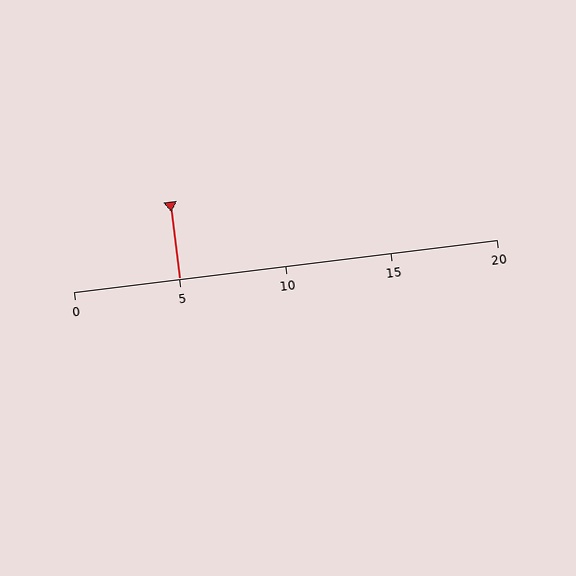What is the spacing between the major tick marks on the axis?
The major ticks are spaced 5 apart.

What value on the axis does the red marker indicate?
The marker indicates approximately 5.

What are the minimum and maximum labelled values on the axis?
The axis runs from 0 to 20.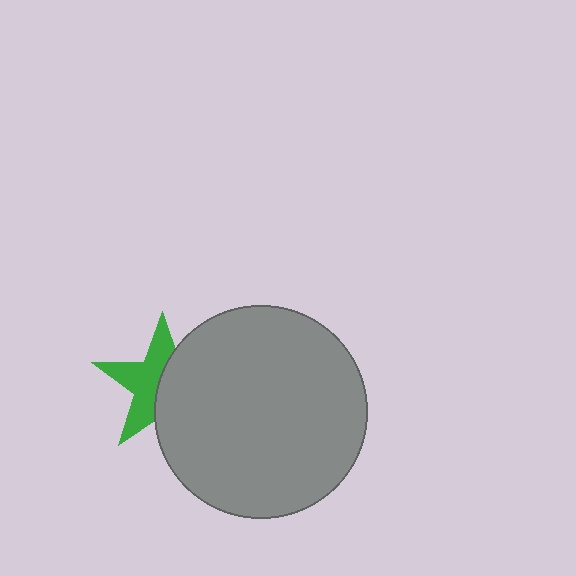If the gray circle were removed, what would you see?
You would see the complete green star.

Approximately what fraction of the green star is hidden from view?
Roughly 49% of the green star is hidden behind the gray circle.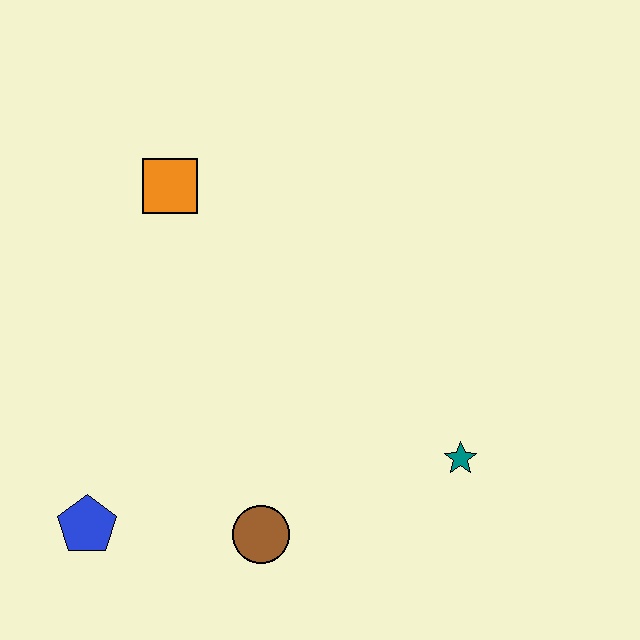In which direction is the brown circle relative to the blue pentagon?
The brown circle is to the right of the blue pentagon.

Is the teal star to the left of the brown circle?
No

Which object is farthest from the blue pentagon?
The teal star is farthest from the blue pentagon.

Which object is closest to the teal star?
The brown circle is closest to the teal star.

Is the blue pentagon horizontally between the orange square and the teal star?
No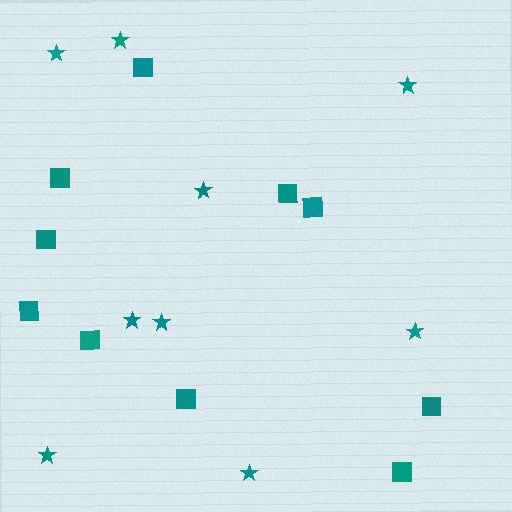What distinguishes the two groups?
There are 2 groups: one group of squares (10) and one group of stars (9).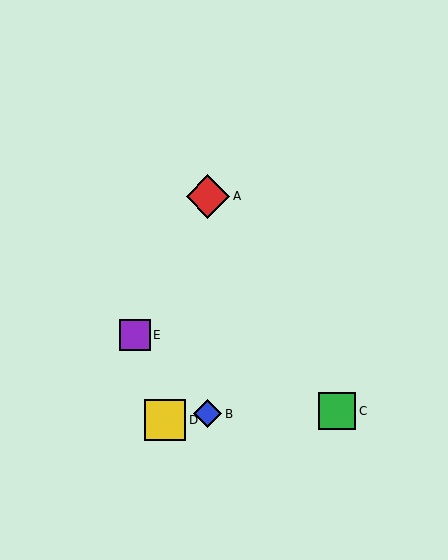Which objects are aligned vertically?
Objects A, B are aligned vertically.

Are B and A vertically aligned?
Yes, both are at x≈208.